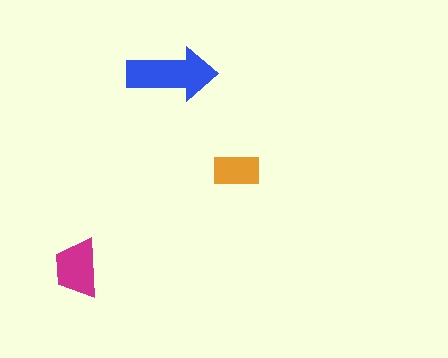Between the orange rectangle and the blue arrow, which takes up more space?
The blue arrow.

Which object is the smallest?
The orange rectangle.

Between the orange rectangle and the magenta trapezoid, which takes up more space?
The magenta trapezoid.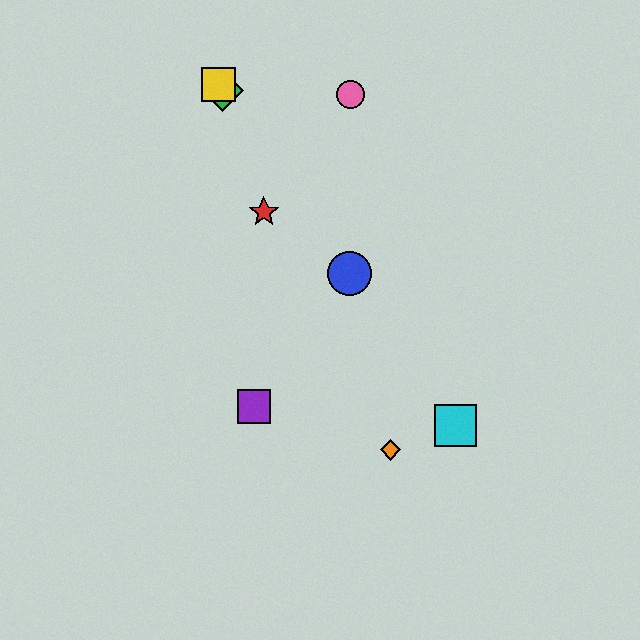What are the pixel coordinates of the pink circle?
The pink circle is at (351, 94).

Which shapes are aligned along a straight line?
The blue circle, the green diamond, the yellow square, the cyan square are aligned along a straight line.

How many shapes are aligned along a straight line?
4 shapes (the blue circle, the green diamond, the yellow square, the cyan square) are aligned along a straight line.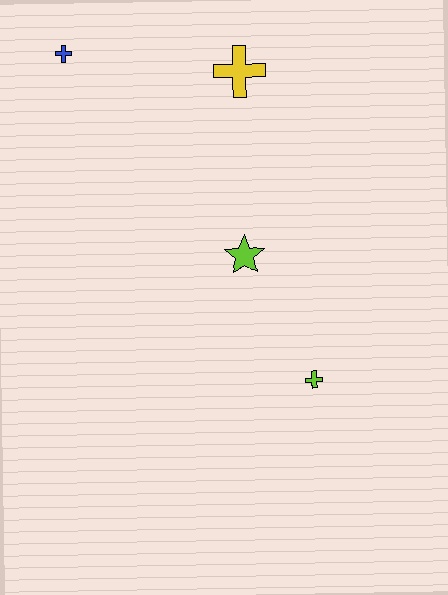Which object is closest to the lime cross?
The lime star is closest to the lime cross.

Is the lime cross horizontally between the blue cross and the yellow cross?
No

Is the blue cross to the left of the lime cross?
Yes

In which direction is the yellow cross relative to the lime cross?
The yellow cross is above the lime cross.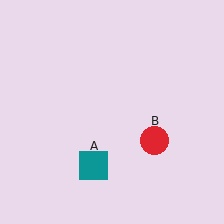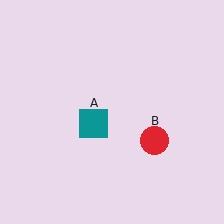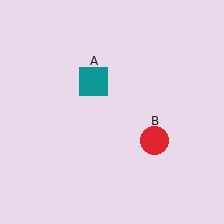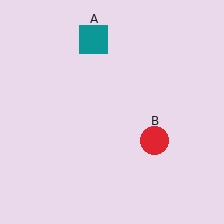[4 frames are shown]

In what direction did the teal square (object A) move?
The teal square (object A) moved up.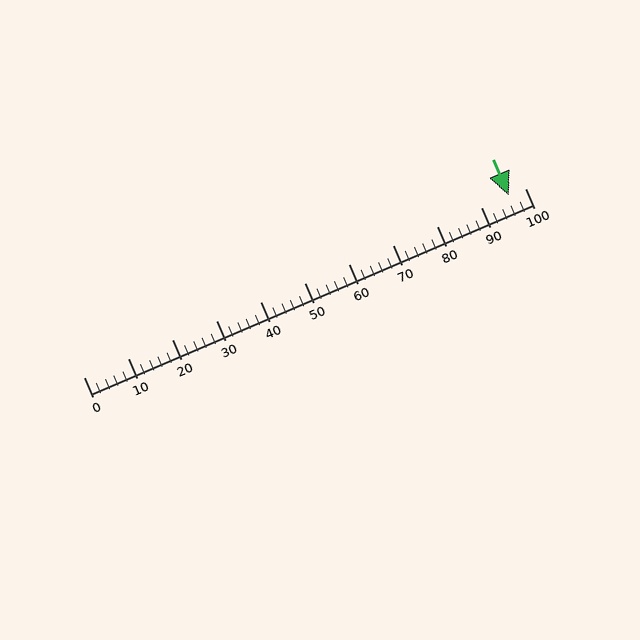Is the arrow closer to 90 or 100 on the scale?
The arrow is closer to 100.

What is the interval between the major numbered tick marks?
The major tick marks are spaced 10 units apart.